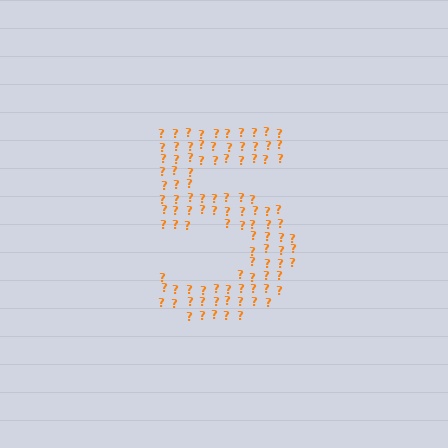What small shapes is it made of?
It is made of small question marks.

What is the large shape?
The large shape is the digit 5.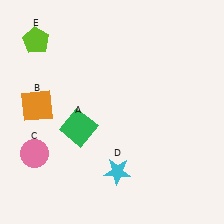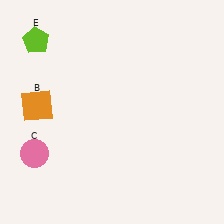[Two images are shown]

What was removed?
The cyan star (D), the green square (A) were removed in Image 2.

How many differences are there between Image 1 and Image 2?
There are 2 differences between the two images.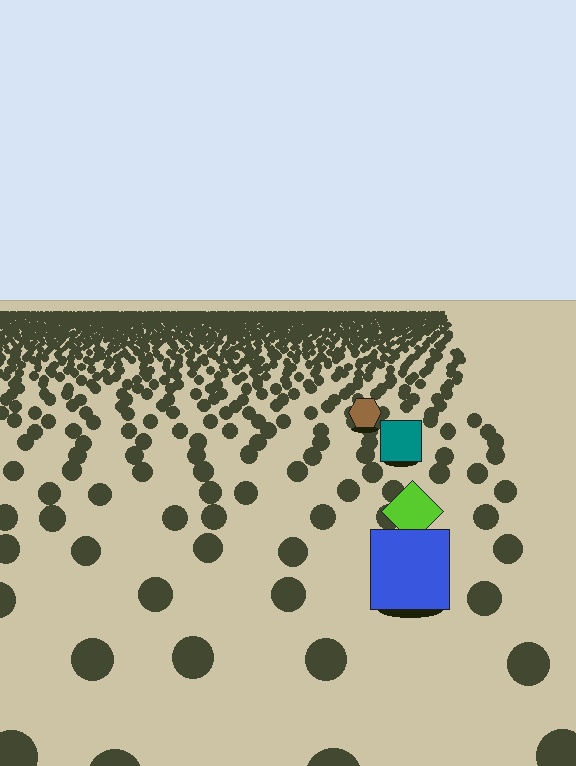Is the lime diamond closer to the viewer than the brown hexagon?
Yes. The lime diamond is closer — you can tell from the texture gradient: the ground texture is coarser near it.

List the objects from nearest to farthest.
From nearest to farthest: the blue square, the lime diamond, the teal square, the brown hexagon.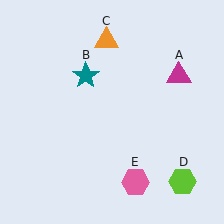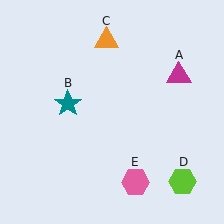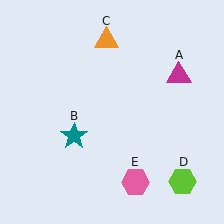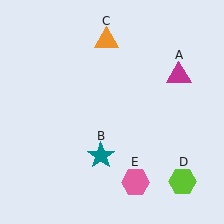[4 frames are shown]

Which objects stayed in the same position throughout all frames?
Magenta triangle (object A) and orange triangle (object C) and lime hexagon (object D) and pink hexagon (object E) remained stationary.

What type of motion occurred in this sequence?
The teal star (object B) rotated counterclockwise around the center of the scene.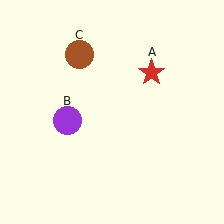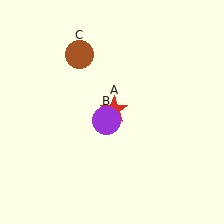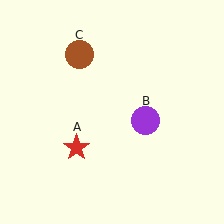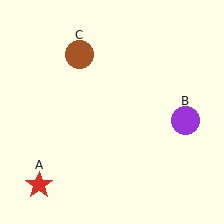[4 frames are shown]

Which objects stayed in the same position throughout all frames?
Brown circle (object C) remained stationary.